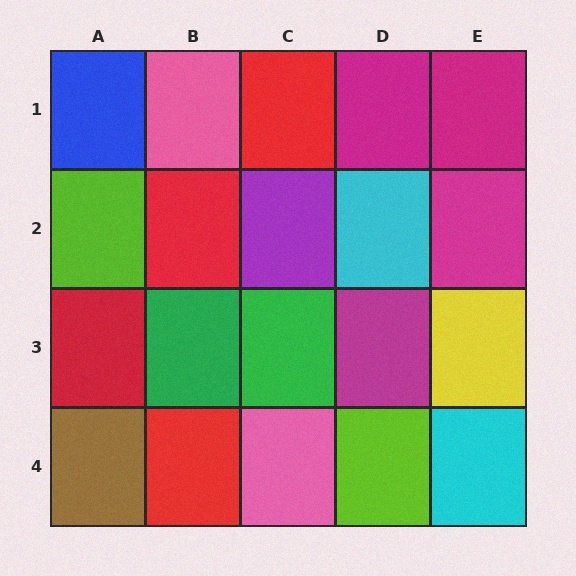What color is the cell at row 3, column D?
Magenta.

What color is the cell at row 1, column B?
Pink.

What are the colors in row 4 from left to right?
Brown, red, pink, lime, cyan.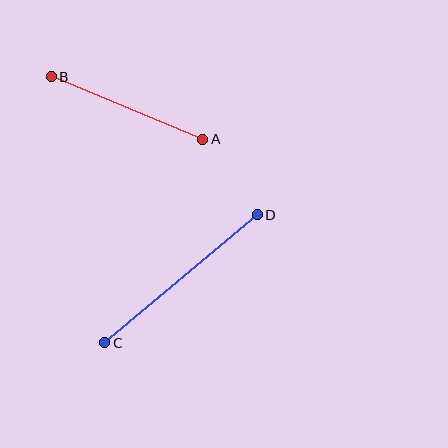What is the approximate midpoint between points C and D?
The midpoint is at approximately (181, 279) pixels.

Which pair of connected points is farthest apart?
Points C and D are farthest apart.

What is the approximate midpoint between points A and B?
The midpoint is at approximately (127, 108) pixels.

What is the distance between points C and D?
The distance is approximately 199 pixels.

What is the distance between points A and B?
The distance is approximately 164 pixels.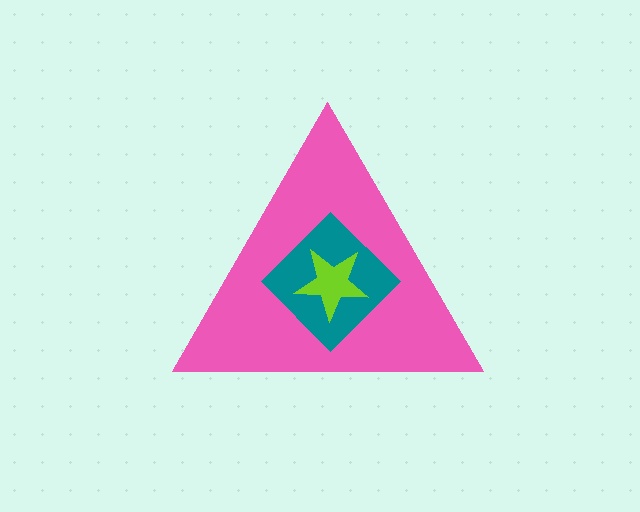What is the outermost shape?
The pink triangle.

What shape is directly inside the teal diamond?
The lime star.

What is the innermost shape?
The lime star.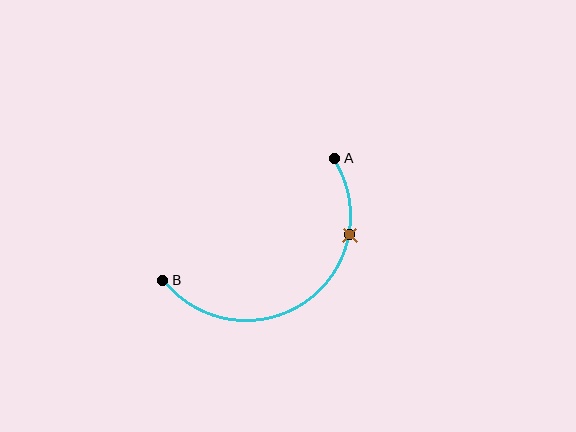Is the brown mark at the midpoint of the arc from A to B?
No. The brown mark lies on the arc but is closer to endpoint A. The arc midpoint would be at the point on the curve equidistant along the arc from both A and B.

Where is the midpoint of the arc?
The arc midpoint is the point on the curve farthest from the straight line joining A and B. It sits below and to the right of that line.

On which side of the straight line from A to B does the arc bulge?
The arc bulges below and to the right of the straight line connecting A and B.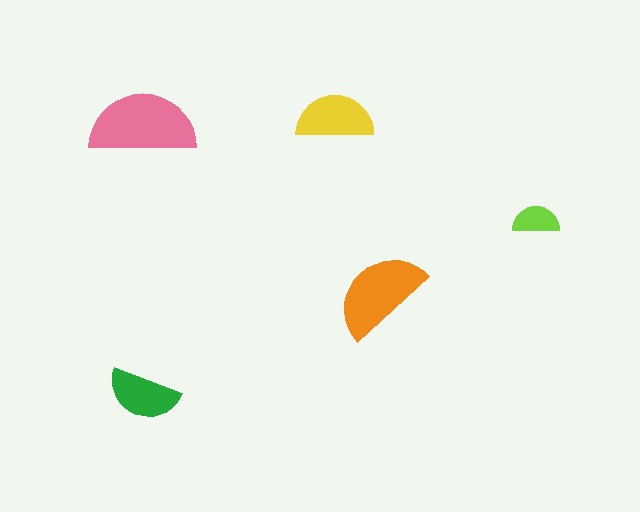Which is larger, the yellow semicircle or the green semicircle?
The yellow one.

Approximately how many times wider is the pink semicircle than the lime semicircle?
About 2.5 times wider.